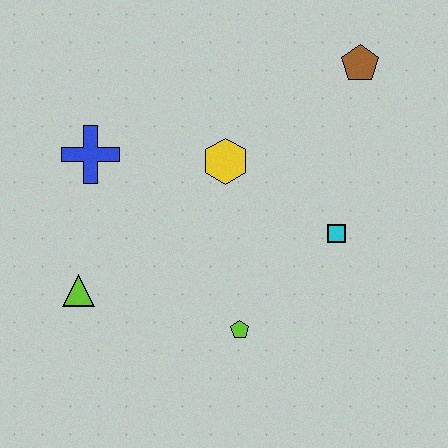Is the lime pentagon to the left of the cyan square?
Yes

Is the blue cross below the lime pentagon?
No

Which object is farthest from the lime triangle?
The brown pentagon is farthest from the lime triangle.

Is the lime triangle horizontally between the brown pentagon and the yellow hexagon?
No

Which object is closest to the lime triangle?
The blue cross is closest to the lime triangle.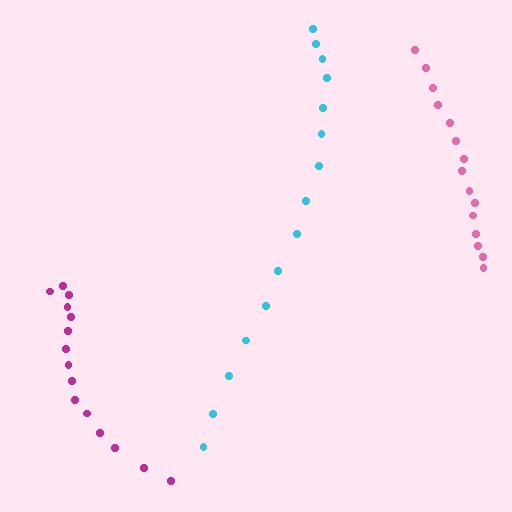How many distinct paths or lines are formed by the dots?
There are 3 distinct paths.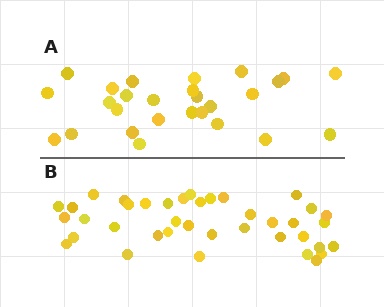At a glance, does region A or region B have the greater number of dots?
Region B (the bottom region) has more dots.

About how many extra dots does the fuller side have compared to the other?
Region B has roughly 12 or so more dots than region A.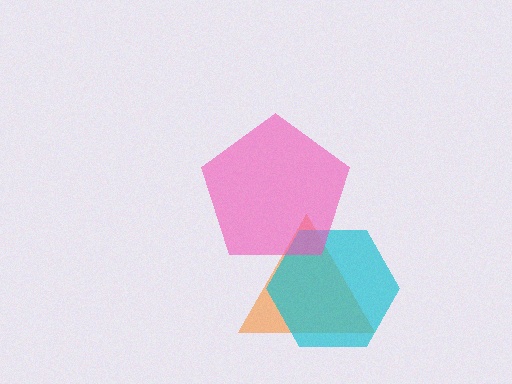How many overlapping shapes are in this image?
There are 3 overlapping shapes in the image.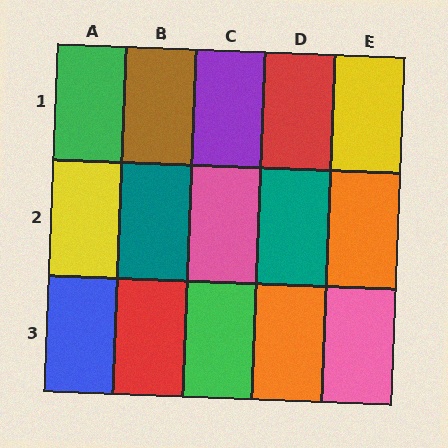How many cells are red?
2 cells are red.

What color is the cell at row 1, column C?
Purple.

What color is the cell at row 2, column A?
Yellow.